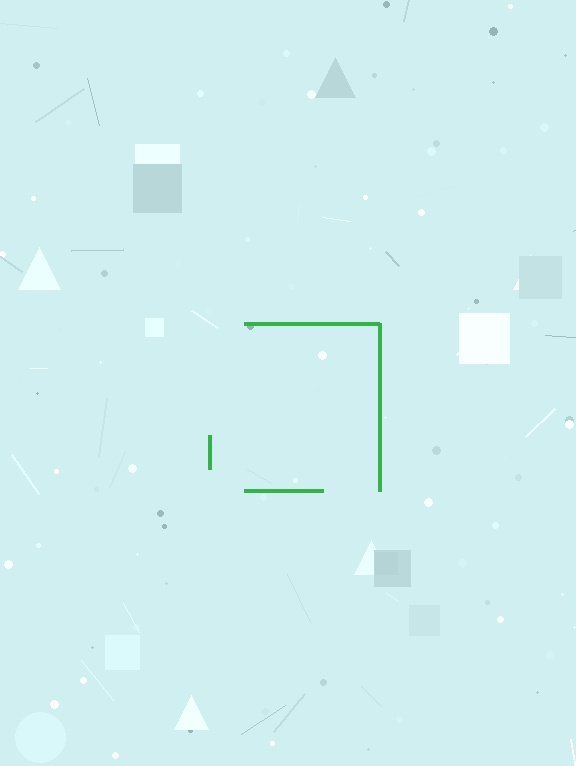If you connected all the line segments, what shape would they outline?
They would outline a square.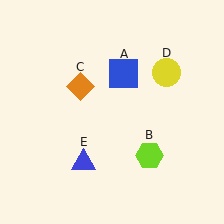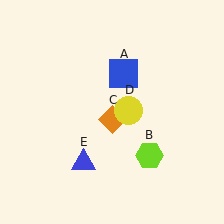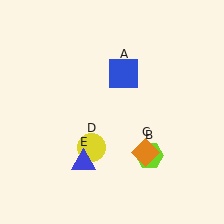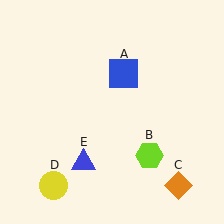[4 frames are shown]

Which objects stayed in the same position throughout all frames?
Blue square (object A) and lime hexagon (object B) and blue triangle (object E) remained stationary.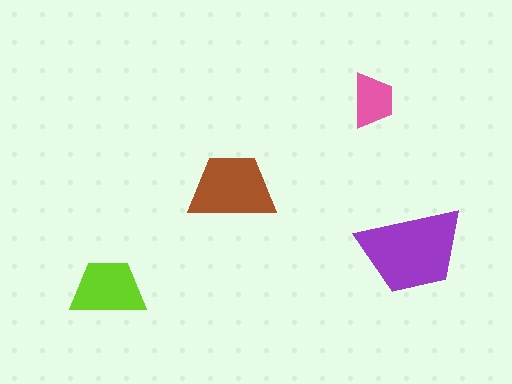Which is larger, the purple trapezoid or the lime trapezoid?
The purple one.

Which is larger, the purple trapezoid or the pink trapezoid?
The purple one.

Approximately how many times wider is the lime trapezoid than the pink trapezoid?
About 1.5 times wider.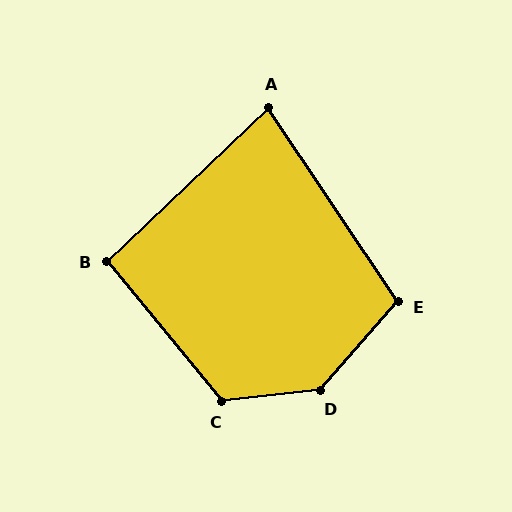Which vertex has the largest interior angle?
D, at approximately 137 degrees.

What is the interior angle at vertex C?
Approximately 123 degrees (obtuse).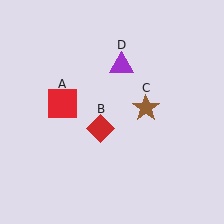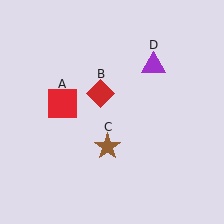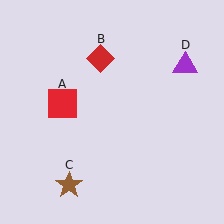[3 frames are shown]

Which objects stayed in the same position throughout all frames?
Red square (object A) remained stationary.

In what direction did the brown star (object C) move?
The brown star (object C) moved down and to the left.